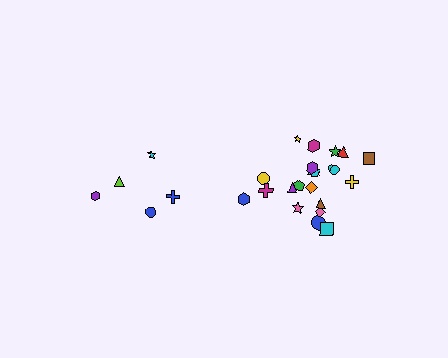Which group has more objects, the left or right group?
The right group.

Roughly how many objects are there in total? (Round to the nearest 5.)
Roughly 25 objects in total.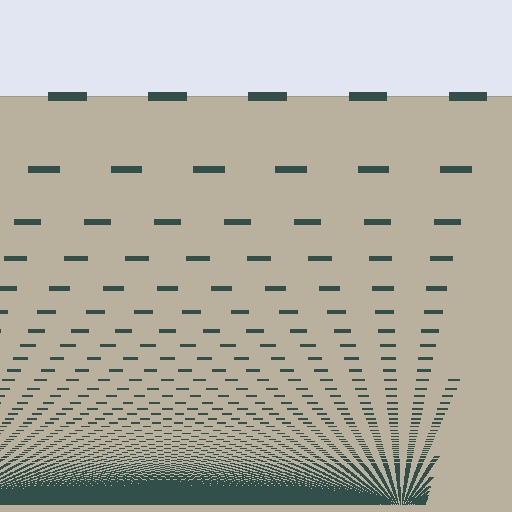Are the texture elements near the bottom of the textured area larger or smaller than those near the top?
Smaller. The gradient is inverted — elements near the bottom are smaller and denser.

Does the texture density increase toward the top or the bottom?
Density increases toward the bottom.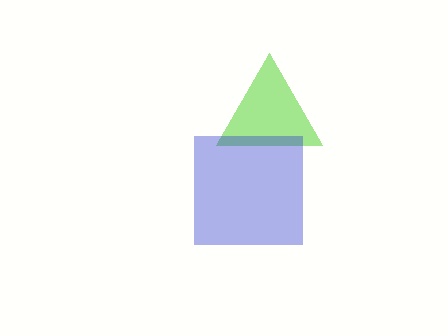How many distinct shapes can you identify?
There are 2 distinct shapes: a lime triangle, a blue square.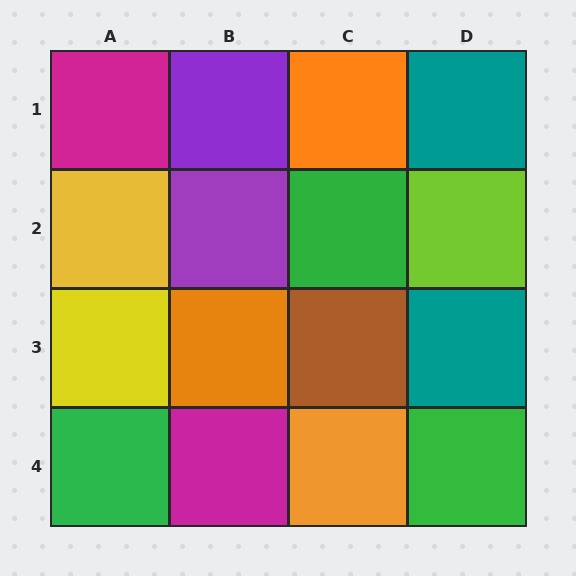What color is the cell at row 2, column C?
Green.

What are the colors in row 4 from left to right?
Green, magenta, orange, green.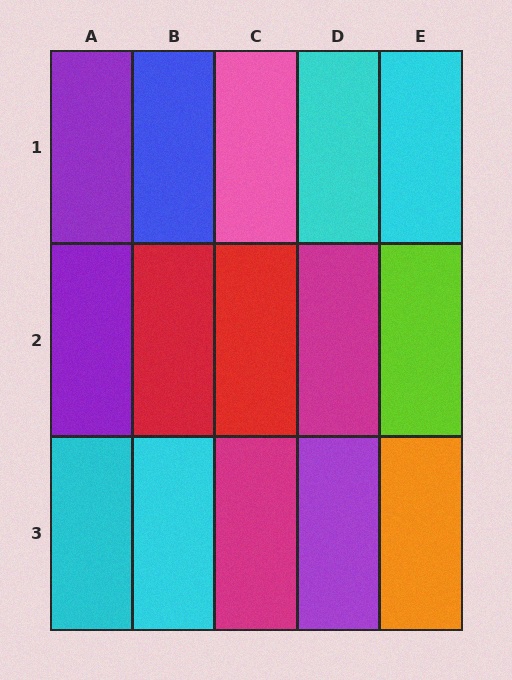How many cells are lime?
1 cell is lime.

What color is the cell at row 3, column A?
Cyan.